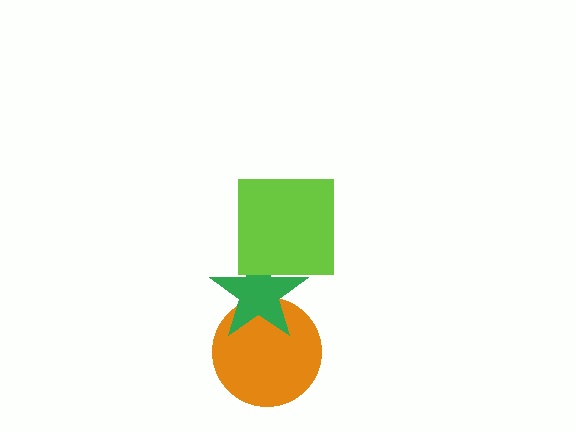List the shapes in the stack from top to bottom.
From top to bottom: the lime square, the green star, the orange circle.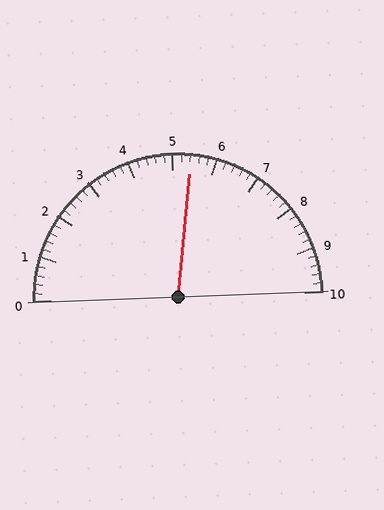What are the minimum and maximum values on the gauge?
The gauge ranges from 0 to 10.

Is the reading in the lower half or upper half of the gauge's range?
The reading is in the upper half of the range (0 to 10).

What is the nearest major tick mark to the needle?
The nearest major tick mark is 5.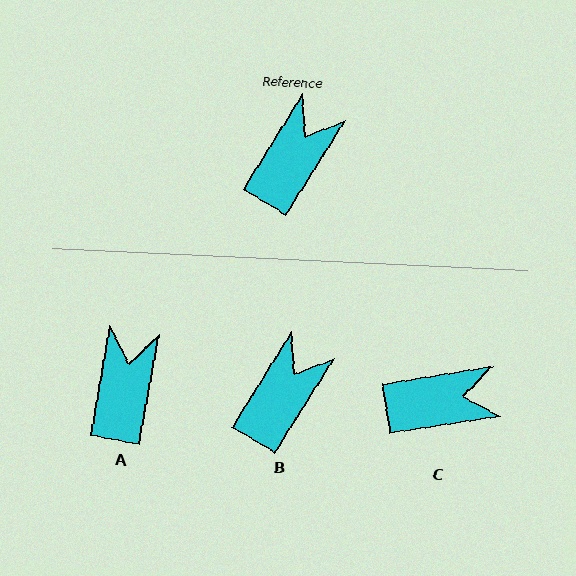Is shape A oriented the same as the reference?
No, it is off by about 22 degrees.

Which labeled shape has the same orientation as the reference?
B.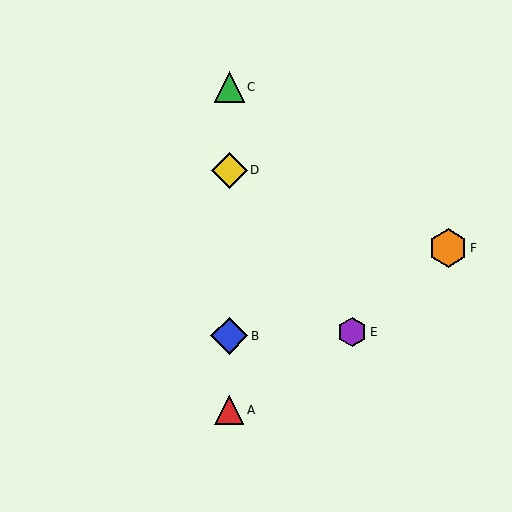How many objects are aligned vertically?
4 objects (A, B, C, D) are aligned vertically.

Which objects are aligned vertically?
Objects A, B, C, D are aligned vertically.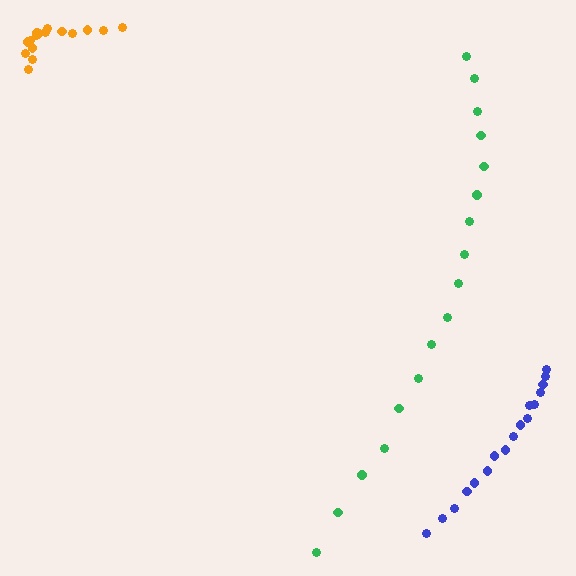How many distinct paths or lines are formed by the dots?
There are 3 distinct paths.